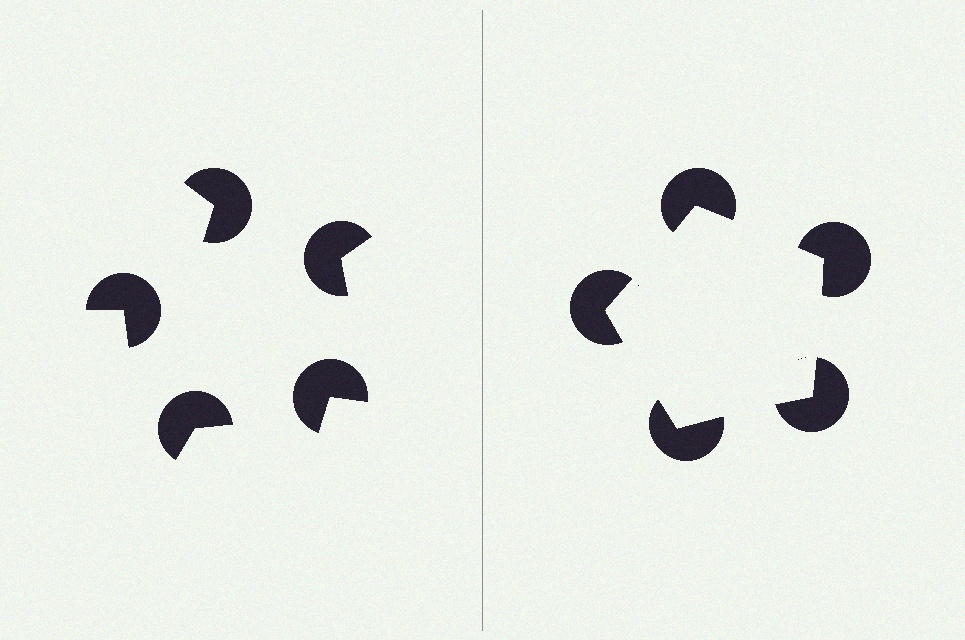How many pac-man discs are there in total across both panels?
10 — 5 on each side.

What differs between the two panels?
The pac-man discs are positioned identically on both sides; only the wedge orientations differ. On the right they align to a pentagon; on the left they are misaligned.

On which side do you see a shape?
An illusory pentagon appears on the right side. On the left side the wedge cuts are rotated, so no coherent shape forms.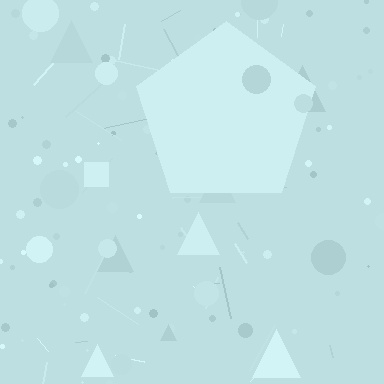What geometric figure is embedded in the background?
A pentagon is embedded in the background.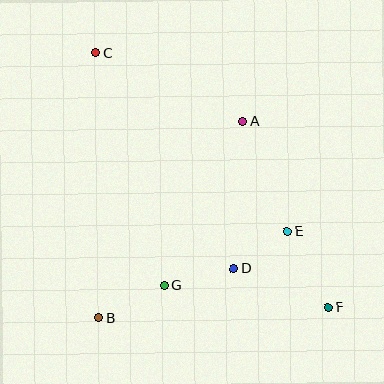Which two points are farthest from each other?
Points C and F are farthest from each other.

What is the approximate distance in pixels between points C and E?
The distance between C and E is approximately 261 pixels.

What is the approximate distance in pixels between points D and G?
The distance between D and G is approximately 71 pixels.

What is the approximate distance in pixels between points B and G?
The distance between B and G is approximately 74 pixels.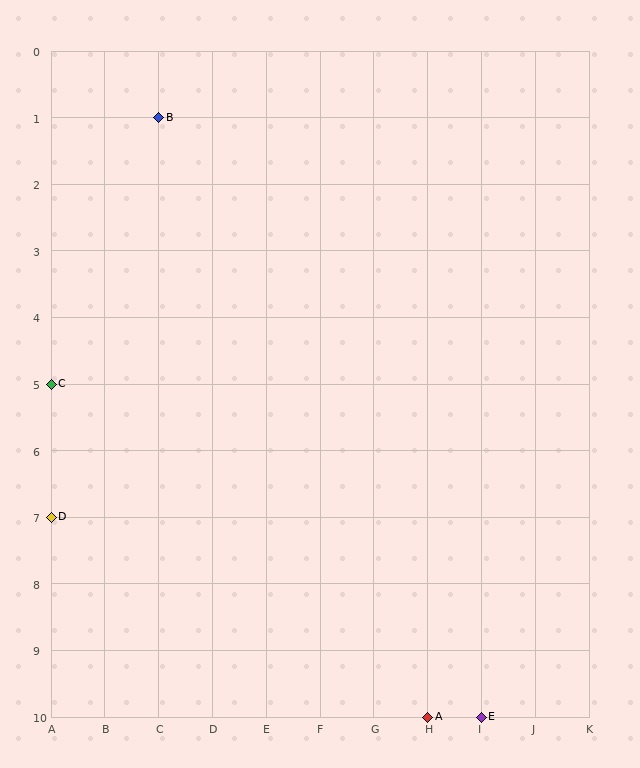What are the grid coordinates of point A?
Point A is at grid coordinates (H, 10).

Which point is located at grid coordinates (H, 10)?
Point A is at (H, 10).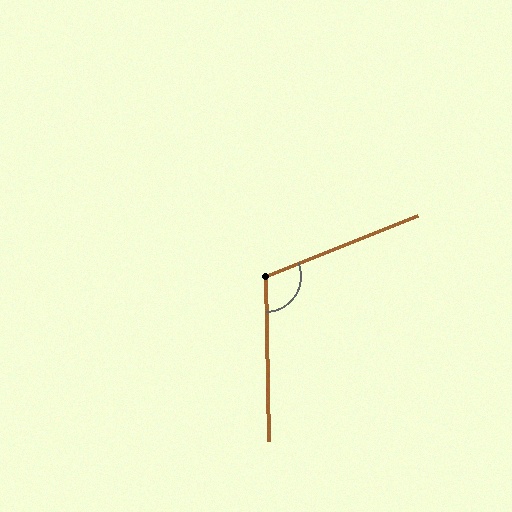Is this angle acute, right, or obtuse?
It is obtuse.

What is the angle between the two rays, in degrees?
Approximately 110 degrees.